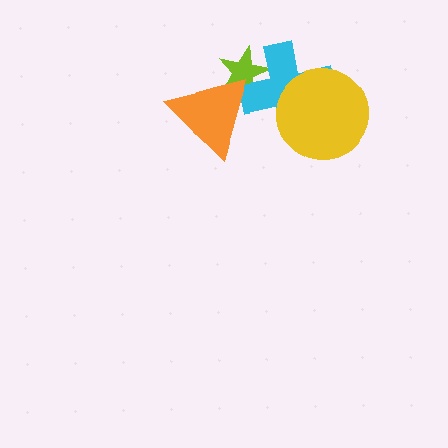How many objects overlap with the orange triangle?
2 objects overlap with the orange triangle.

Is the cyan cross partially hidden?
Yes, it is partially covered by another shape.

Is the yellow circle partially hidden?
No, no other shape covers it.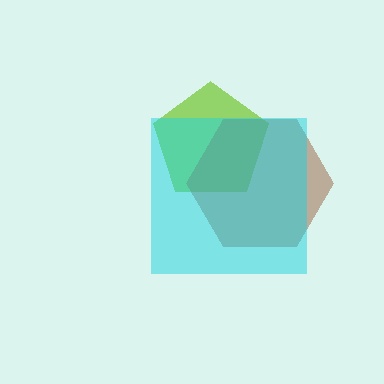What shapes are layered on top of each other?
The layered shapes are: a lime pentagon, a brown hexagon, a cyan square.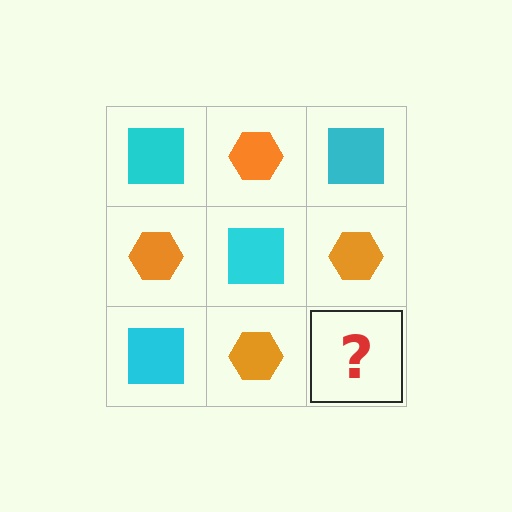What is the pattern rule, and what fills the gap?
The rule is that it alternates cyan square and orange hexagon in a checkerboard pattern. The gap should be filled with a cyan square.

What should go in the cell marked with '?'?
The missing cell should contain a cyan square.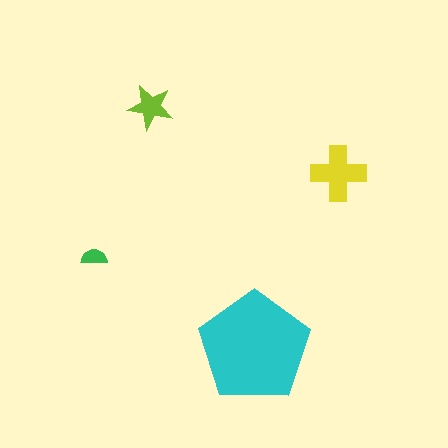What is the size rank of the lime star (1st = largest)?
3rd.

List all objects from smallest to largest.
The green semicircle, the lime star, the yellow cross, the cyan pentagon.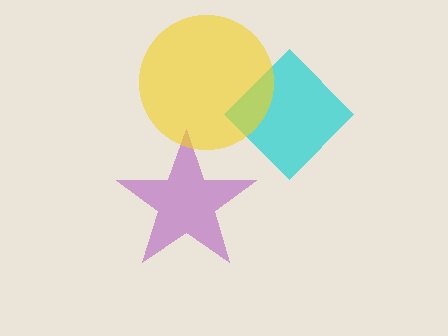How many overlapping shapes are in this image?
There are 3 overlapping shapes in the image.